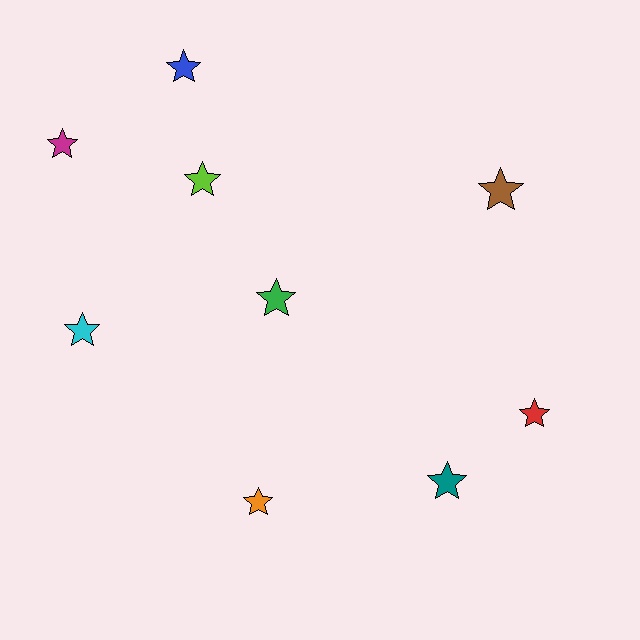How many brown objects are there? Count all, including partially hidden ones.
There is 1 brown object.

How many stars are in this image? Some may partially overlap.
There are 9 stars.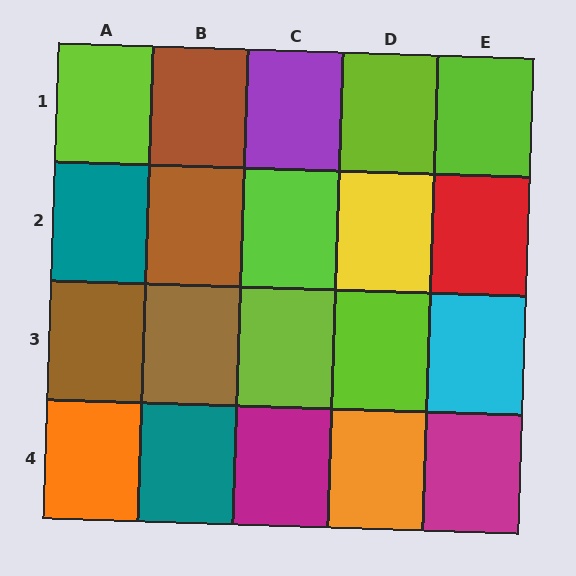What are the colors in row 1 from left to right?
Lime, brown, purple, lime, lime.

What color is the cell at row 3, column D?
Lime.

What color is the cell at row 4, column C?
Magenta.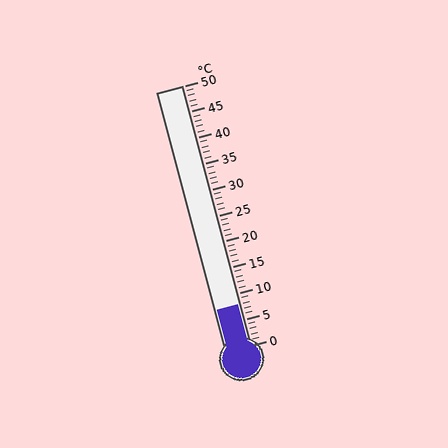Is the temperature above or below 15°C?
The temperature is below 15°C.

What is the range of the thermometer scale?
The thermometer scale ranges from 0°C to 50°C.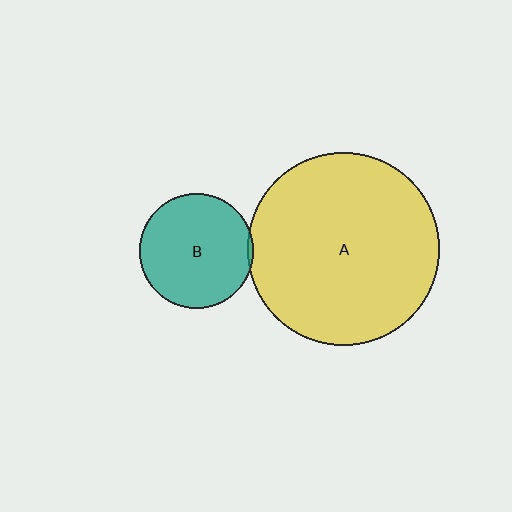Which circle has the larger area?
Circle A (yellow).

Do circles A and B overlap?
Yes.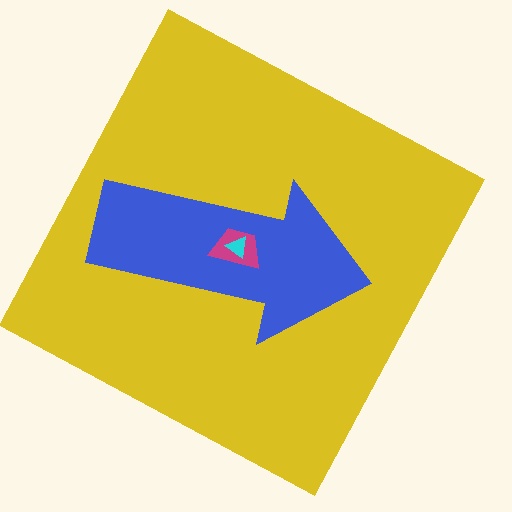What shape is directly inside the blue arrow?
The magenta trapezoid.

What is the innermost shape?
The cyan triangle.